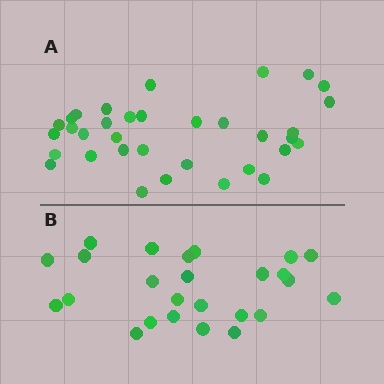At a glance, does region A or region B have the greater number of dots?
Region A (the top region) has more dots.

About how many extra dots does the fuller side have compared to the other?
Region A has roughly 8 or so more dots than region B.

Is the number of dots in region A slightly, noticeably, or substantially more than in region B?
Region A has noticeably more, but not dramatically so. The ratio is roughly 1.4 to 1.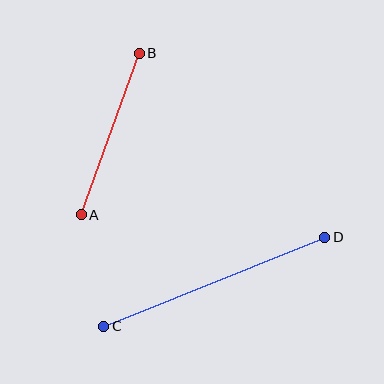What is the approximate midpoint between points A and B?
The midpoint is at approximately (110, 134) pixels.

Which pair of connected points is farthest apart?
Points C and D are farthest apart.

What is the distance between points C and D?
The distance is approximately 238 pixels.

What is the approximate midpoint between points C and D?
The midpoint is at approximately (214, 282) pixels.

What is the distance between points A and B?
The distance is approximately 172 pixels.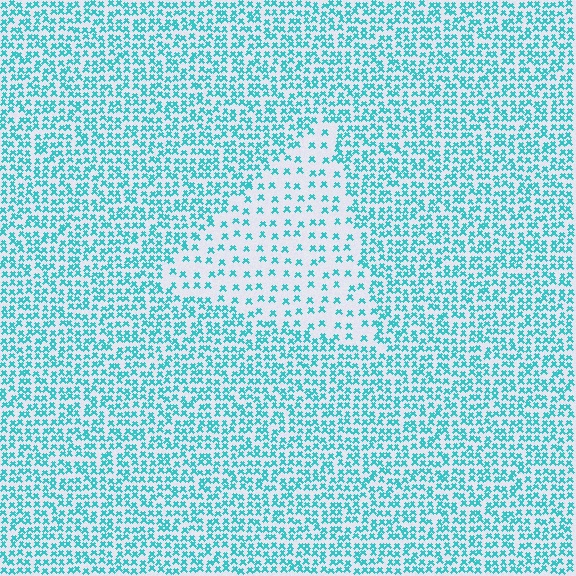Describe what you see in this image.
The image contains small cyan elements arranged at two different densities. A triangle-shaped region is visible where the elements are less densely packed than the surrounding area.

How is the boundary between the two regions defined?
The boundary is defined by a change in element density (approximately 2.4x ratio). All elements are the same color, size, and shape.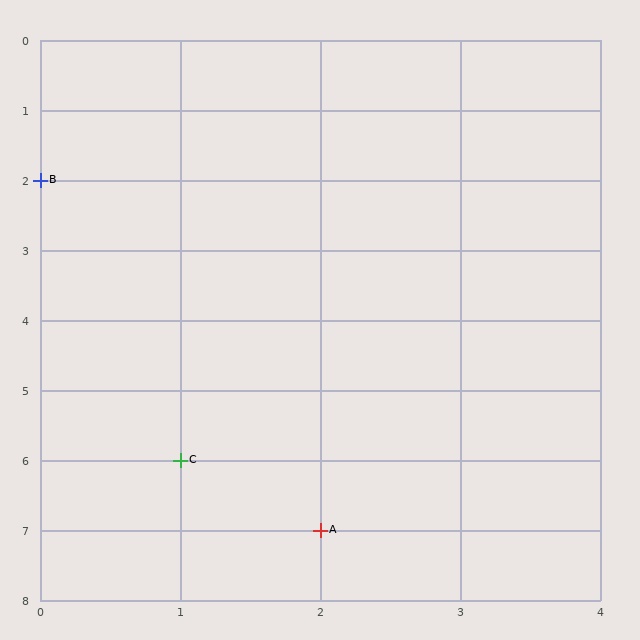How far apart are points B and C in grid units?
Points B and C are 1 column and 4 rows apart (about 4.1 grid units diagonally).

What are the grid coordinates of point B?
Point B is at grid coordinates (0, 2).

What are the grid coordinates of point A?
Point A is at grid coordinates (2, 7).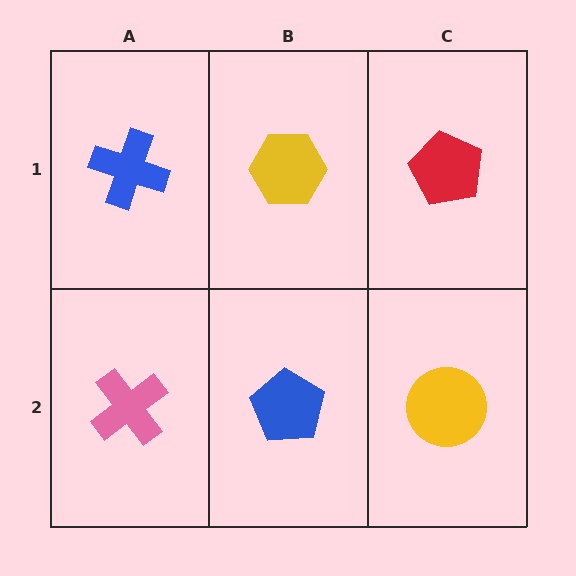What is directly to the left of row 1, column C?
A yellow hexagon.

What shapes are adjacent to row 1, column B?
A blue pentagon (row 2, column B), a blue cross (row 1, column A), a red pentagon (row 1, column C).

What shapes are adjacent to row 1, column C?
A yellow circle (row 2, column C), a yellow hexagon (row 1, column B).